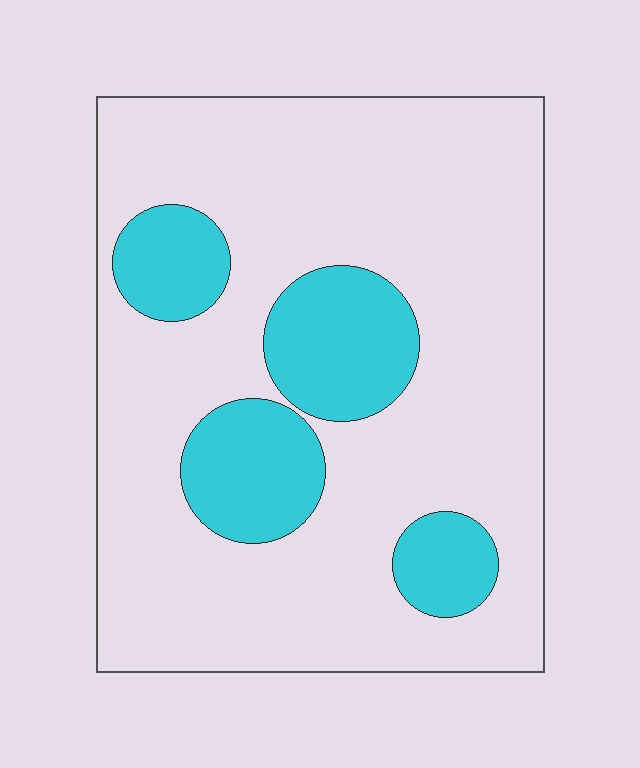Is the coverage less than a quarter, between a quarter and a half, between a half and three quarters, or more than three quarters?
Less than a quarter.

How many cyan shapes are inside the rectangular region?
4.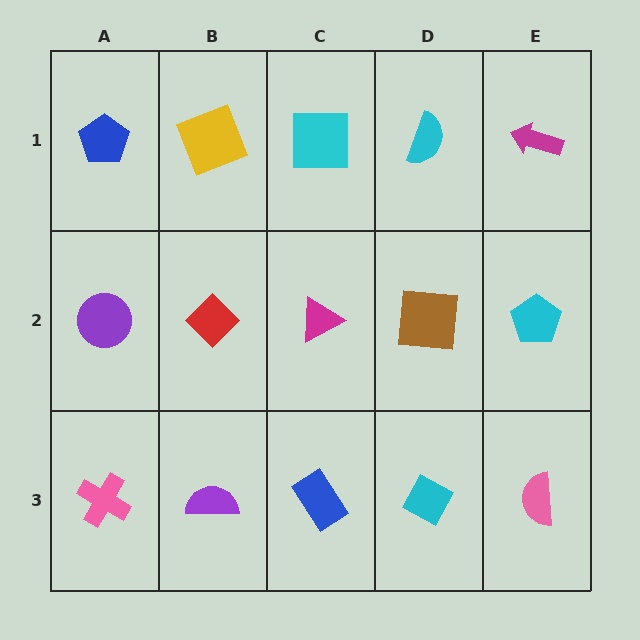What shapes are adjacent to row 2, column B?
A yellow square (row 1, column B), a purple semicircle (row 3, column B), a purple circle (row 2, column A), a magenta triangle (row 2, column C).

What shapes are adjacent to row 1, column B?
A red diamond (row 2, column B), a blue pentagon (row 1, column A), a cyan square (row 1, column C).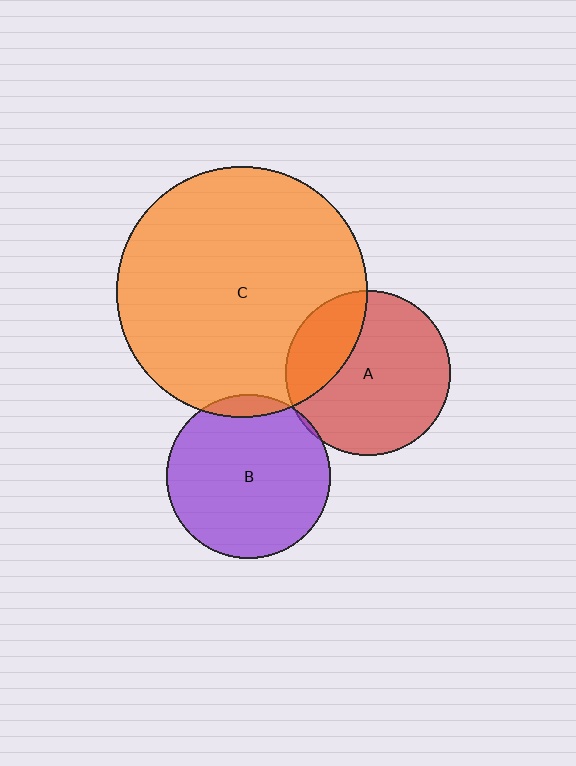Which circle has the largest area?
Circle C (orange).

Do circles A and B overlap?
Yes.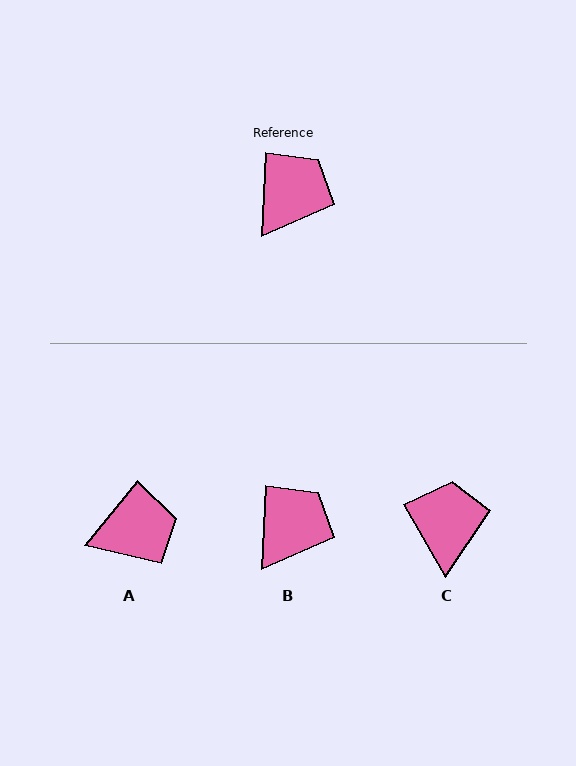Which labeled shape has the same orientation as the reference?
B.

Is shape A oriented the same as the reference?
No, it is off by about 37 degrees.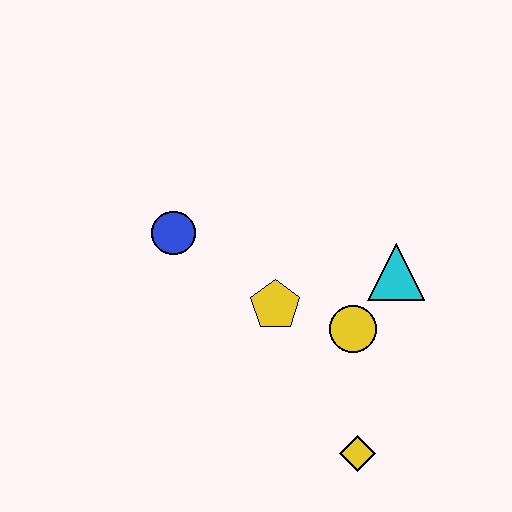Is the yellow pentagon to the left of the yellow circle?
Yes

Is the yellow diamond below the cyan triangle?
Yes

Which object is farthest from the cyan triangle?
The blue circle is farthest from the cyan triangle.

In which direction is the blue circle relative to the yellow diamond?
The blue circle is above the yellow diamond.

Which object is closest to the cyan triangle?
The yellow circle is closest to the cyan triangle.